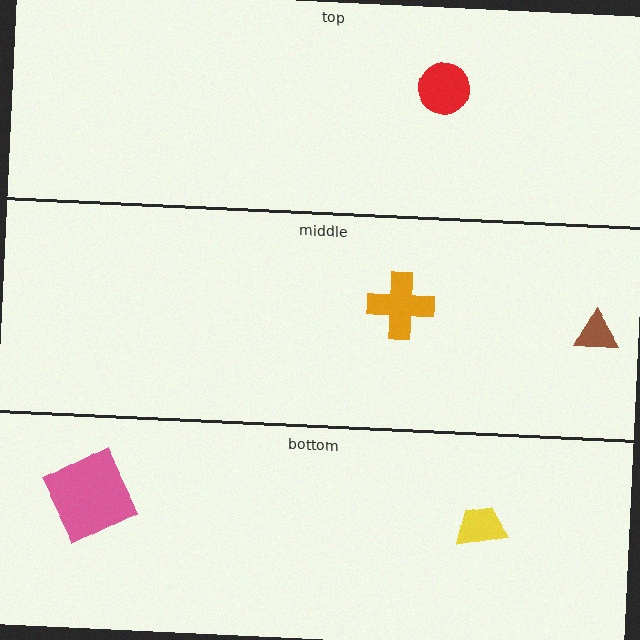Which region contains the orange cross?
The middle region.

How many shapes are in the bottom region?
2.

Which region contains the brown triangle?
The middle region.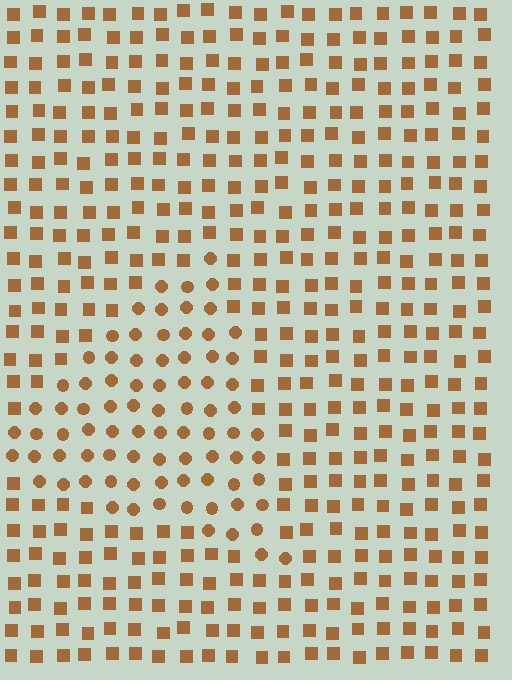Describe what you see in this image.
The image is filled with small brown elements arranged in a uniform grid. A triangle-shaped region contains circles, while the surrounding area contains squares. The boundary is defined purely by the change in element shape.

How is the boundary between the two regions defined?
The boundary is defined by a change in element shape: circles inside vs. squares outside. All elements share the same color and spacing.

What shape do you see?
I see a triangle.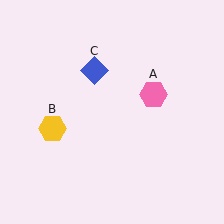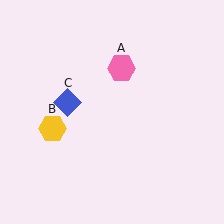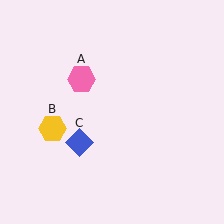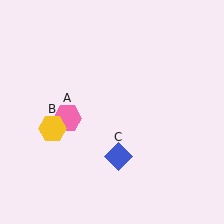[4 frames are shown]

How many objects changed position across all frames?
2 objects changed position: pink hexagon (object A), blue diamond (object C).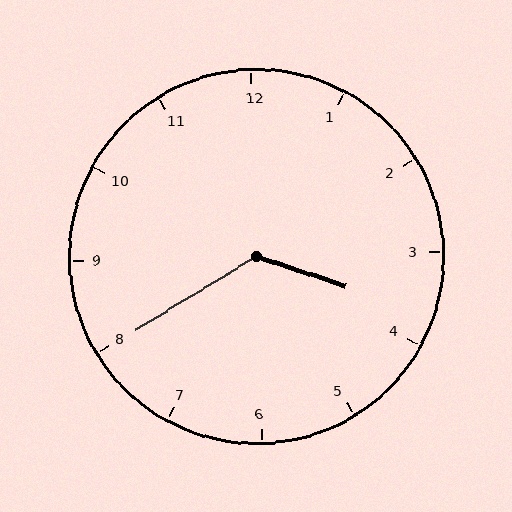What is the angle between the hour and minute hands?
Approximately 130 degrees.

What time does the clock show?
3:40.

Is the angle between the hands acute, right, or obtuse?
It is obtuse.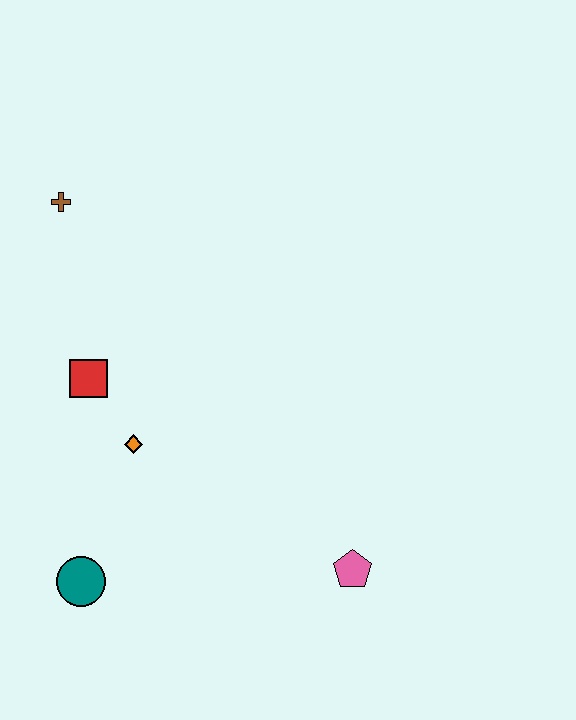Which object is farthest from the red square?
The pink pentagon is farthest from the red square.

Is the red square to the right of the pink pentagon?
No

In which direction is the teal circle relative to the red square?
The teal circle is below the red square.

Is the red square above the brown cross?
No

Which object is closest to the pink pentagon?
The orange diamond is closest to the pink pentagon.